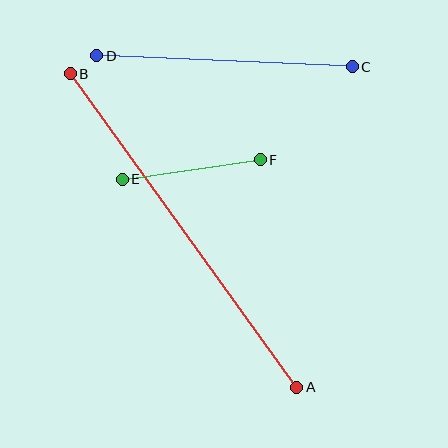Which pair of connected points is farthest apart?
Points A and B are farthest apart.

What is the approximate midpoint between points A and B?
The midpoint is at approximately (184, 230) pixels.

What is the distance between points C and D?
The distance is approximately 256 pixels.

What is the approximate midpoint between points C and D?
The midpoint is at approximately (225, 61) pixels.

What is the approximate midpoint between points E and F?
The midpoint is at approximately (191, 170) pixels.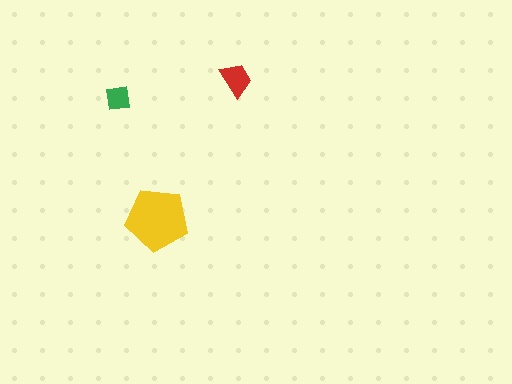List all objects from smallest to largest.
The green square, the red trapezoid, the yellow pentagon.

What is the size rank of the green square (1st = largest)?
3rd.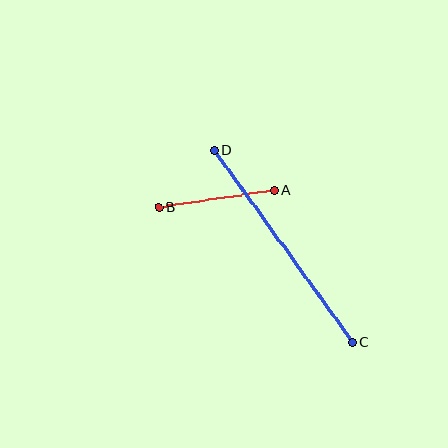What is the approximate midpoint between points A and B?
The midpoint is at approximately (217, 199) pixels.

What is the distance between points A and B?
The distance is approximately 117 pixels.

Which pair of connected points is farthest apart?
Points C and D are farthest apart.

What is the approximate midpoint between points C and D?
The midpoint is at approximately (283, 247) pixels.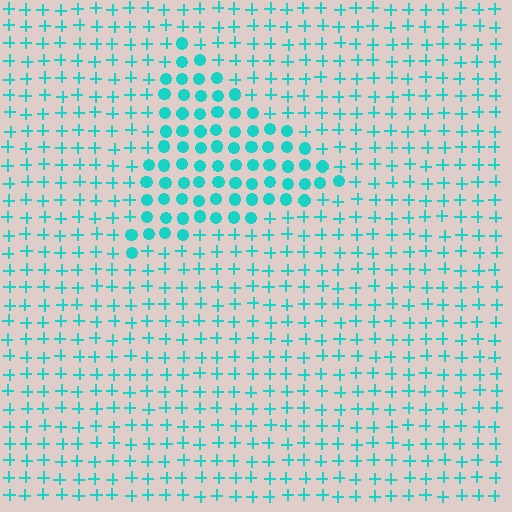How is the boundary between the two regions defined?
The boundary is defined by a change in element shape: circles inside vs. plus signs outside. All elements share the same color and spacing.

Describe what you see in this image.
The image is filled with small cyan elements arranged in a uniform grid. A triangle-shaped region contains circles, while the surrounding area contains plus signs. The boundary is defined purely by the change in element shape.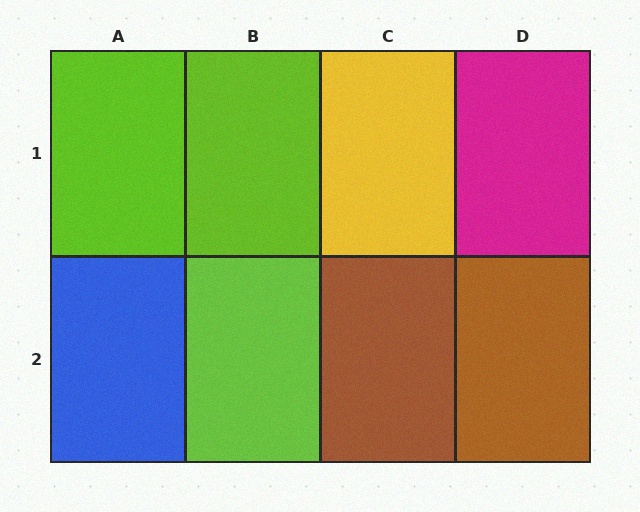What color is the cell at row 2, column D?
Brown.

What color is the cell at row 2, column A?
Blue.